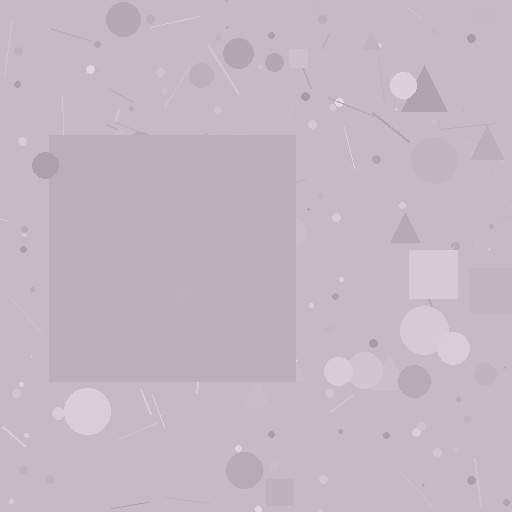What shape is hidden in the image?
A square is hidden in the image.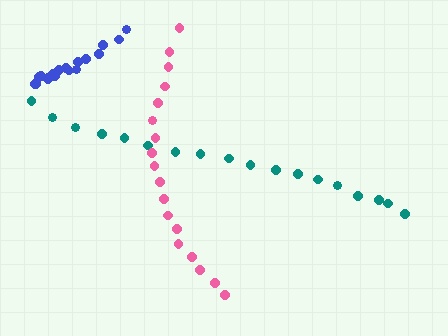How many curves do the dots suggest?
There are 3 distinct paths.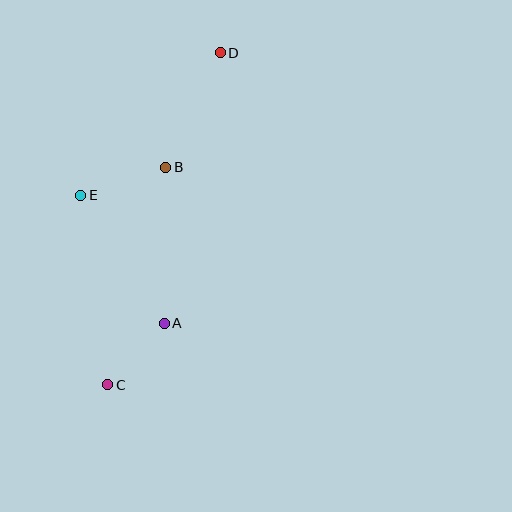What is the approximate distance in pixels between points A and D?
The distance between A and D is approximately 276 pixels.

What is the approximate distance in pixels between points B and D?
The distance between B and D is approximately 127 pixels.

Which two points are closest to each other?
Points A and C are closest to each other.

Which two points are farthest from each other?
Points C and D are farthest from each other.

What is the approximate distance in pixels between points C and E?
The distance between C and E is approximately 192 pixels.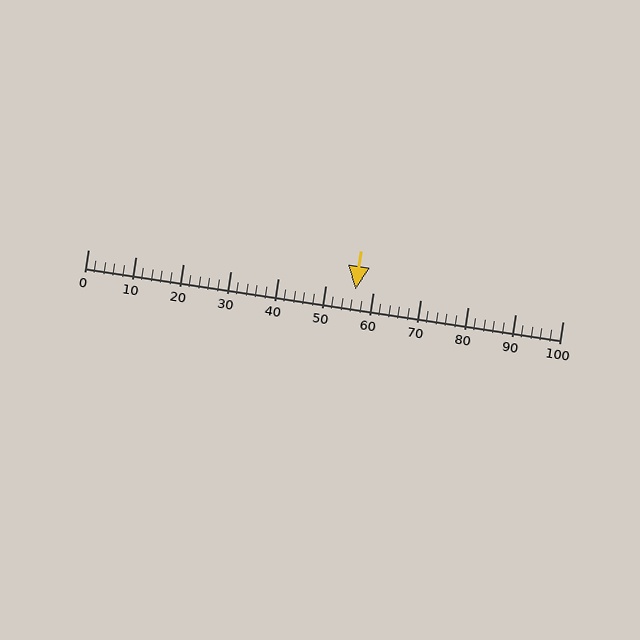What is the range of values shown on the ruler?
The ruler shows values from 0 to 100.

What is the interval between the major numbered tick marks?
The major tick marks are spaced 10 units apart.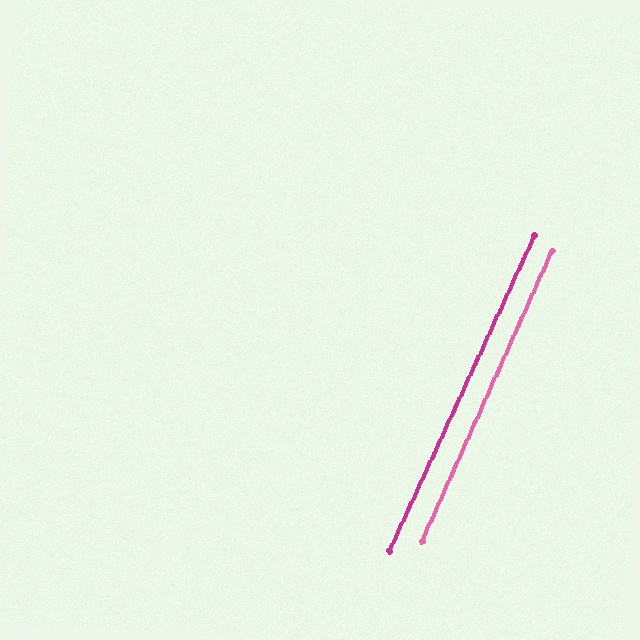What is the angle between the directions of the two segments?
Approximately 1 degree.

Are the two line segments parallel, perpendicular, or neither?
Parallel — their directions differ by only 0.7°.